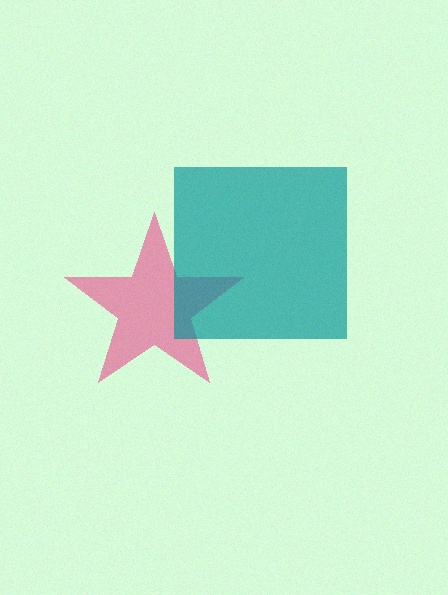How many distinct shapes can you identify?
There are 2 distinct shapes: a pink star, a teal square.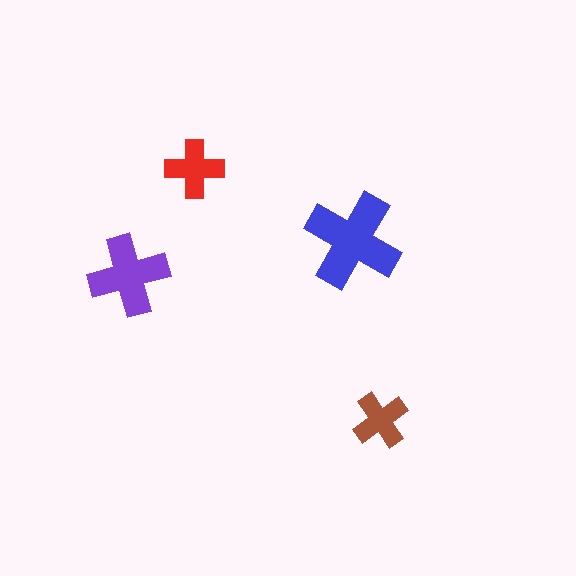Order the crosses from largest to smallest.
the blue one, the purple one, the red one, the brown one.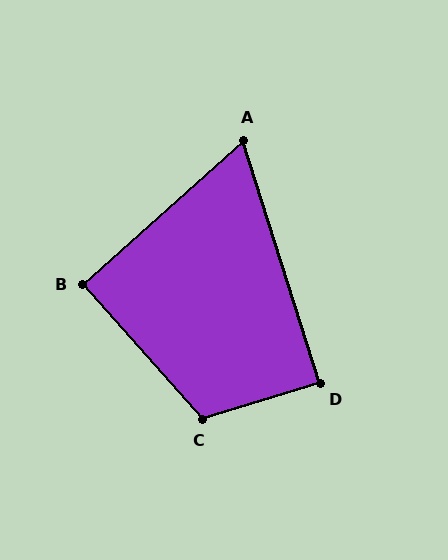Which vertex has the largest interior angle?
C, at approximately 114 degrees.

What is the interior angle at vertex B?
Approximately 90 degrees (approximately right).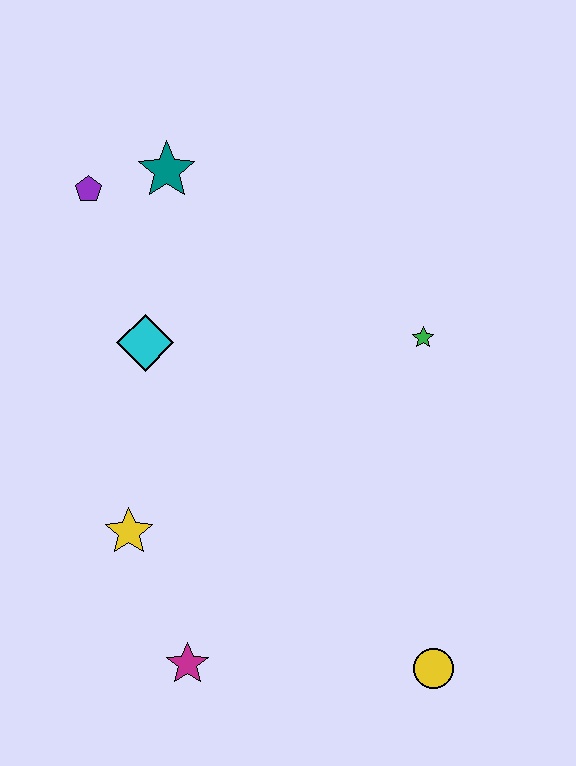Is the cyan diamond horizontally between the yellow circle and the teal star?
No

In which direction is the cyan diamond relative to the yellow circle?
The cyan diamond is above the yellow circle.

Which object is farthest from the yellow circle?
The purple pentagon is farthest from the yellow circle.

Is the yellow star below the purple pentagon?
Yes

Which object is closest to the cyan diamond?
The purple pentagon is closest to the cyan diamond.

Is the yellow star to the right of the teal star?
No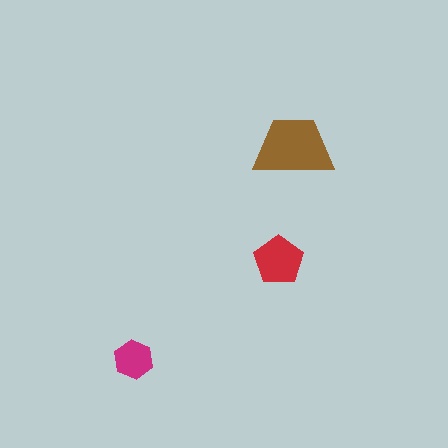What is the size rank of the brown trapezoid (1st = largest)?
1st.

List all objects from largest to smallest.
The brown trapezoid, the red pentagon, the magenta hexagon.